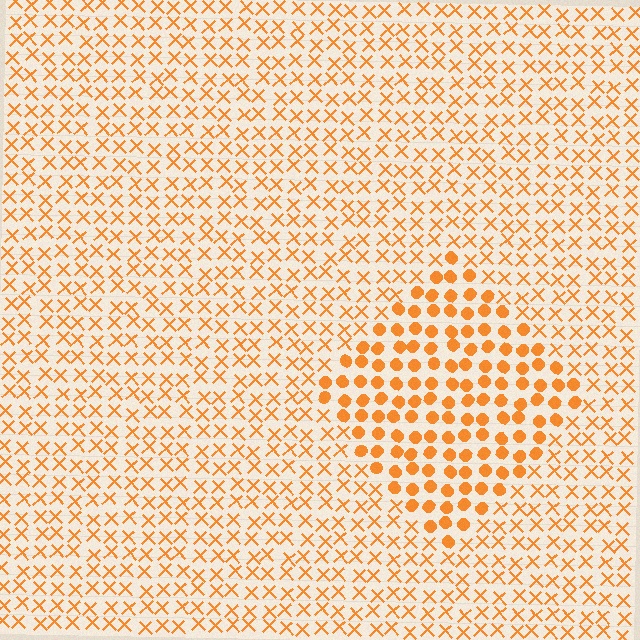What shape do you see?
I see a diamond.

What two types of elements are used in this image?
The image uses circles inside the diamond region and X marks outside it.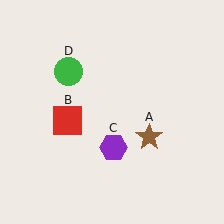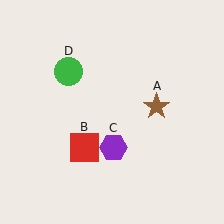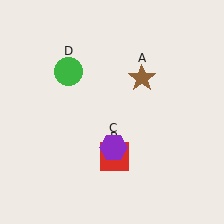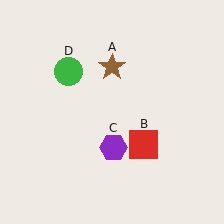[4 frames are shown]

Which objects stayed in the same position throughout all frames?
Purple hexagon (object C) and green circle (object D) remained stationary.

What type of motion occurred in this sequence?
The brown star (object A), red square (object B) rotated counterclockwise around the center of the scene.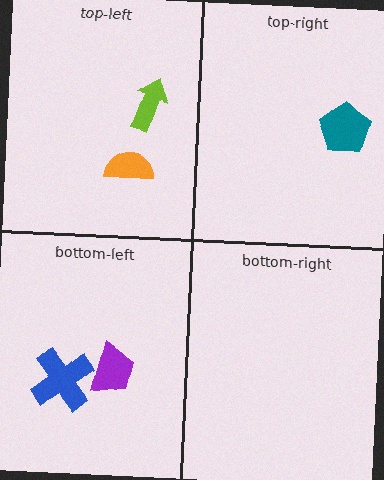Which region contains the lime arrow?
The top-left region.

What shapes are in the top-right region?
The teal pentagon.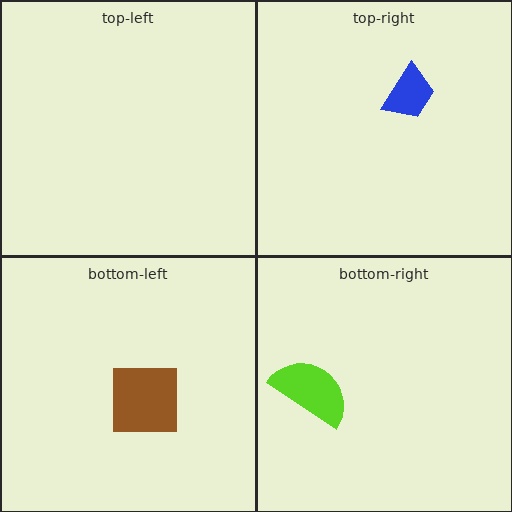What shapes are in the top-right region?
The blue trapezoid.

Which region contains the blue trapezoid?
The top-right region.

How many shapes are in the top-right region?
1.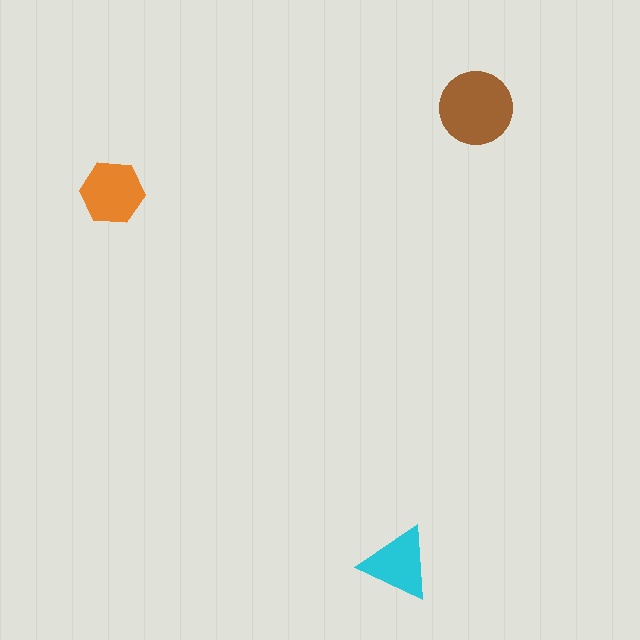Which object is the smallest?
The cyan triangle.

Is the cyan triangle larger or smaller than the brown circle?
Smaller.